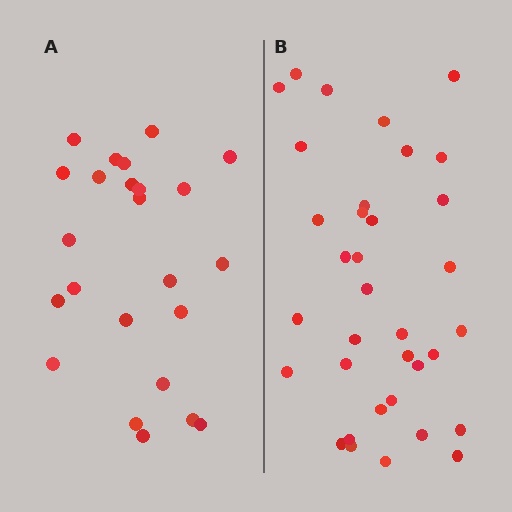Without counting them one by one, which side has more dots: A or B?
Region B (the right region) has more dots.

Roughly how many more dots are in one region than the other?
Region B has roughly 12 or so more dots than region A.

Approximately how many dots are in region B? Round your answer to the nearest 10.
About 40 dots. (The exact count is 35, which rounds to 40.)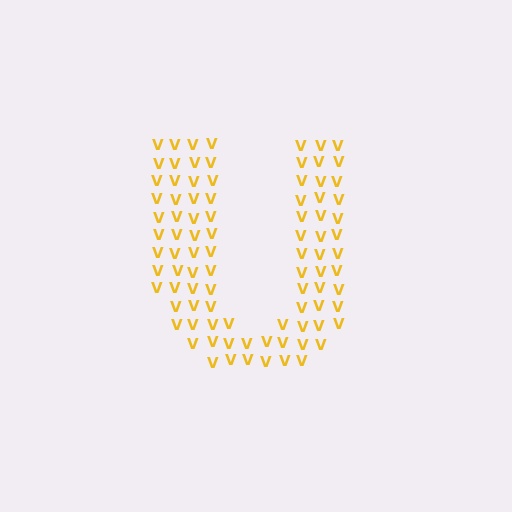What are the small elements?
The small elements are letter V's.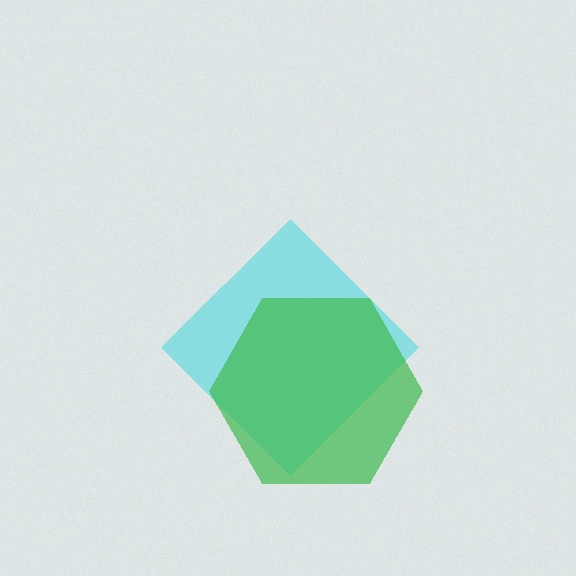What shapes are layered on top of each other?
The layered shapes are: a cyan diamond, a green hexagon.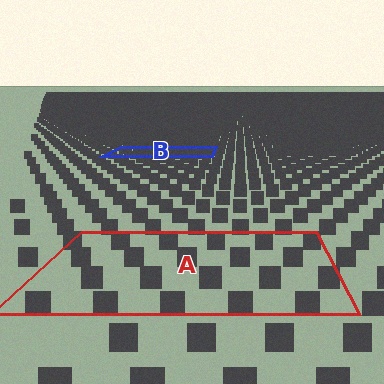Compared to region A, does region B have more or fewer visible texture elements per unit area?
Region B has more texture elements per unit area — they are packed more densely because it is farther away.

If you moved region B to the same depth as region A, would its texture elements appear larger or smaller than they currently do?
They would appear larger. At a closer depth, the same texture elements are projected at a bigger on-screen size.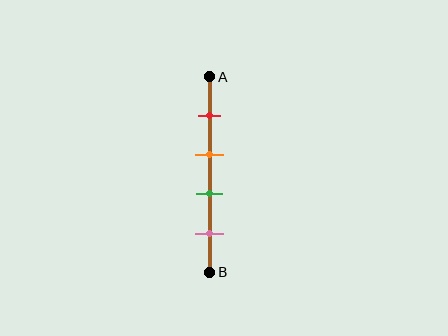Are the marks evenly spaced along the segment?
Yes, the marks are approximately evenly spaced.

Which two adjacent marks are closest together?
The orange and green marks are the closest adjacent pair.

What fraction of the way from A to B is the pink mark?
The pink mark is approximately 80% (0.8) of the way from A to B.